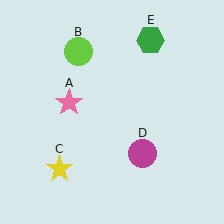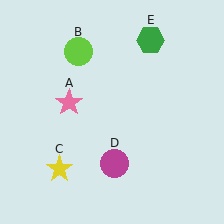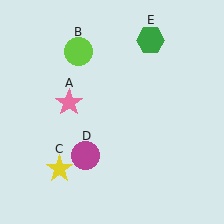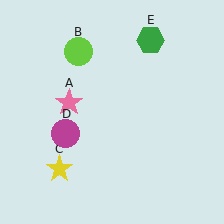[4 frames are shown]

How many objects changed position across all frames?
1 object changed position: magenta circle (object D).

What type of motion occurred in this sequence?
The magenta circle (object D) rotated clockwise around the center of the scene.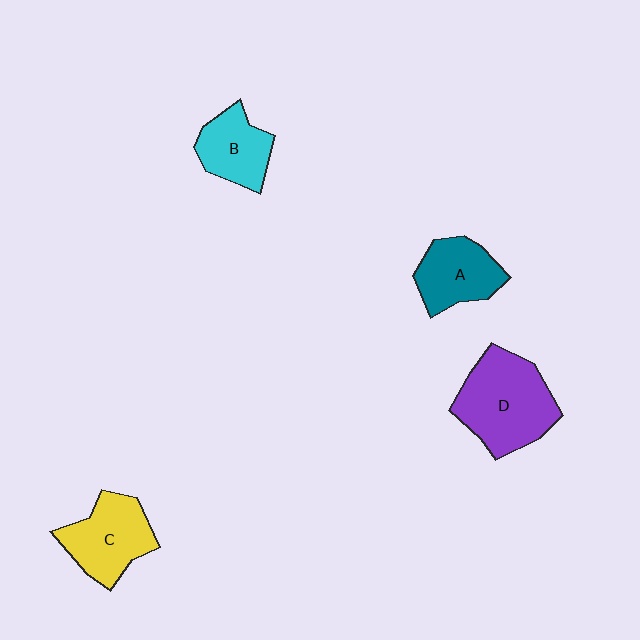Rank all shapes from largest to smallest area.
From largest to smallest: D (purple), C (yellow), A (teal), B (cyan).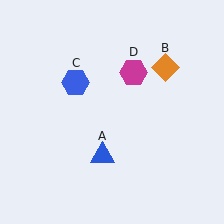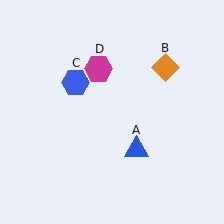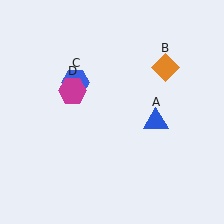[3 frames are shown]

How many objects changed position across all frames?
2 objects changed position: blue triangle (object A), magenta hexagon (object D).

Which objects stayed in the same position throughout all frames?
Orange diamond (object B) and blue hexagon (object C) remained stationary.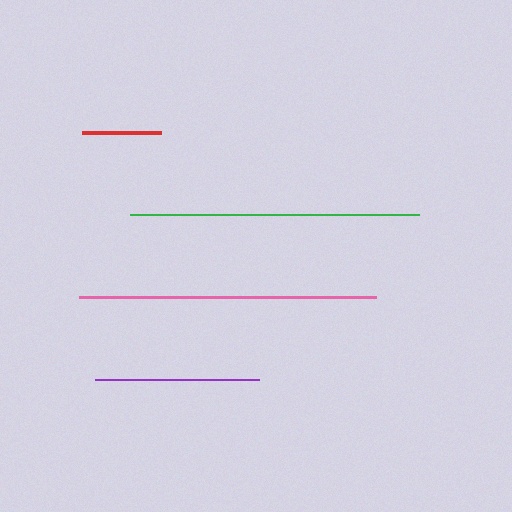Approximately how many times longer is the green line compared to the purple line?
The green line is approximately 1.8 times the length of the purple line.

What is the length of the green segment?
The green segment is approximately 290 pixels long.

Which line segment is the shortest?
The red line is the shortest at approximately 79 pixels.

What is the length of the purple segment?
The purple segment is approximately 164 pixels long.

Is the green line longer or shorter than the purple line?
The green line is longer than the purple line.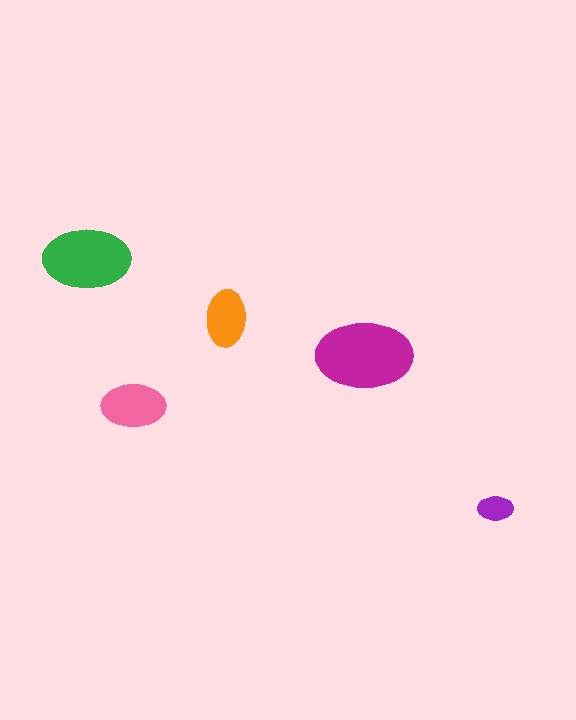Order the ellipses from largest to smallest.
the magenta one, the green one, the pink one, the orange one, the purple one.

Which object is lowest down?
The purple ellipse is bottommost.